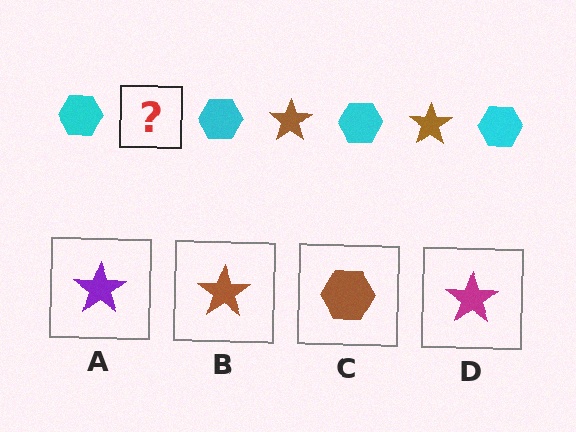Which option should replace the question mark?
Option B.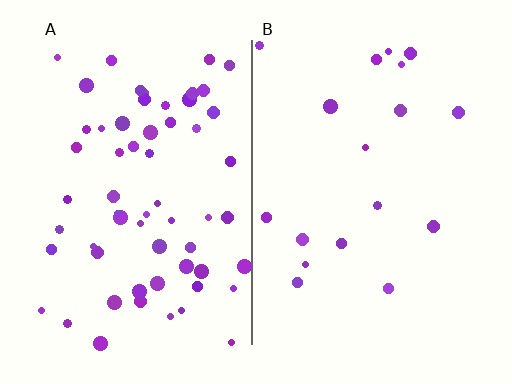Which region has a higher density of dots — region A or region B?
A (the left).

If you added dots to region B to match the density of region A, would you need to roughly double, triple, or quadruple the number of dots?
Approximately triple.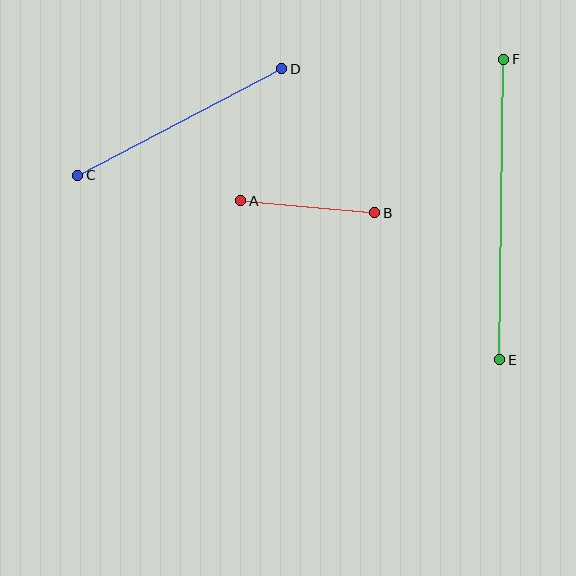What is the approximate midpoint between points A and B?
The midpoint is at approximately (308, 207) pixels.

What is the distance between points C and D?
The distance is approximately 230 pixels.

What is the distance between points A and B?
The distance is approximately 134 pixels.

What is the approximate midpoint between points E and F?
The midpoint is at approximately (502, 210) pixels.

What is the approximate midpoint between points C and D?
The midpoint is at approximately (180, 122) pixels.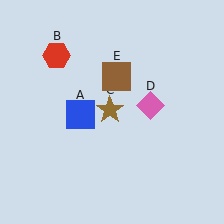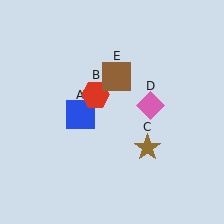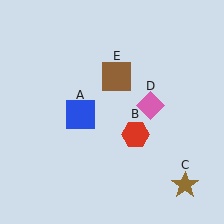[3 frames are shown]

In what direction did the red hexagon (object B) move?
The red hexagon (object B) moved down and to the right.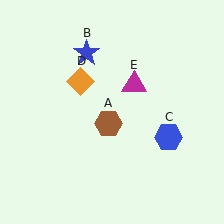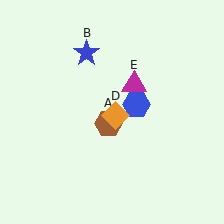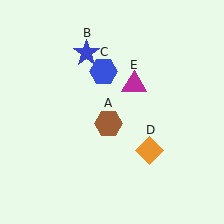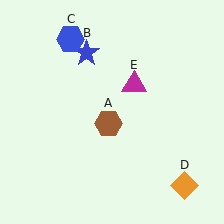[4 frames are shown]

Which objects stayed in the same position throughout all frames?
Brown hexagon (object A) and blue star (object B) and magenta triangle (object E) remained stationary.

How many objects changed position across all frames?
2 objects changed position: blue hexagon (object C), orange diamond (object D).